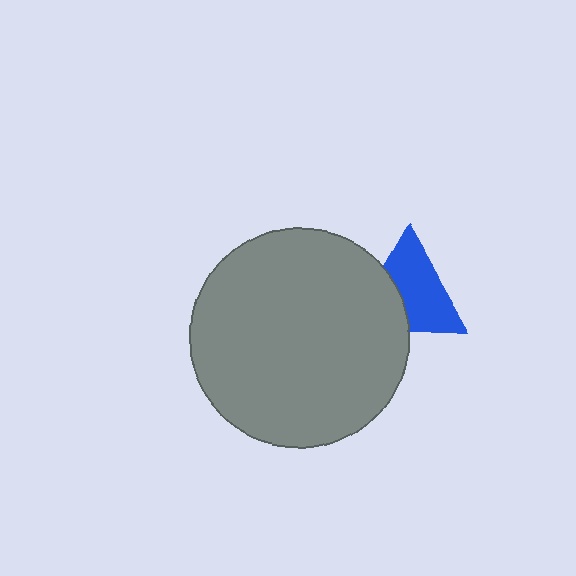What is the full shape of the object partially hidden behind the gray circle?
The partially hidden object is a blue triangle.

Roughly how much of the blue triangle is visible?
About half of it is visible (roughly 64%).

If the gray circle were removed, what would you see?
You would see the complete blue triangle.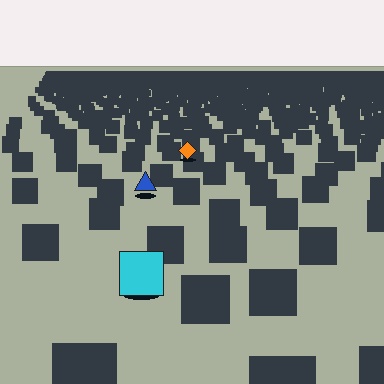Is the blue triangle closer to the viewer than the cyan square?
No. The cyan square is closer — you can tell from the texture gradient: the ground texture is coarser near it.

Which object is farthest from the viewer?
The orange diamond is farthest from the viewer. It appears smaller and the ground texture around it is denser.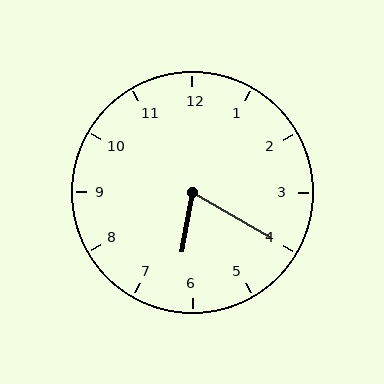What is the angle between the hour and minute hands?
Approximately 70 degrees.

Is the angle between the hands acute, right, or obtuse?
It is acute.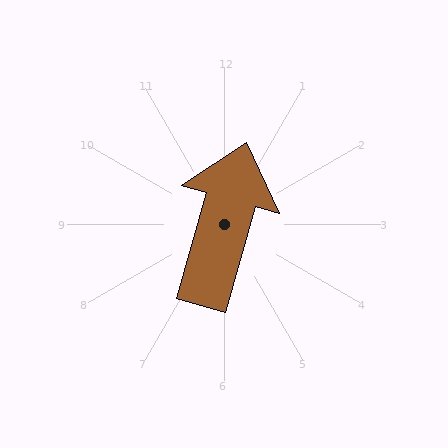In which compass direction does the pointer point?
North.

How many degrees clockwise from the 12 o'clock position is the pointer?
Approximately 16 degrees.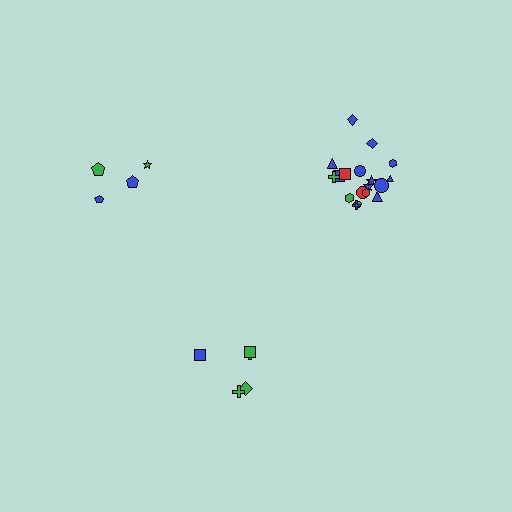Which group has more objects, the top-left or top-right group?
The top-right group.